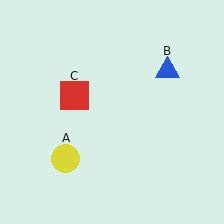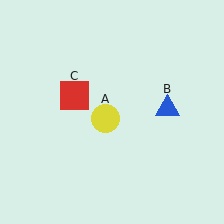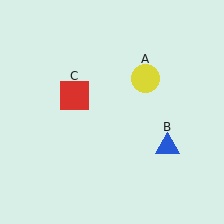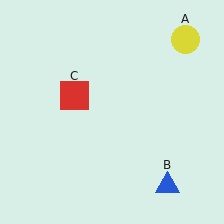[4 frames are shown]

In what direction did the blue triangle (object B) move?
The blue triangle (object B) moved down.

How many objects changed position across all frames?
2 objects changed position: yellow circle (object A), blue triangle (object B).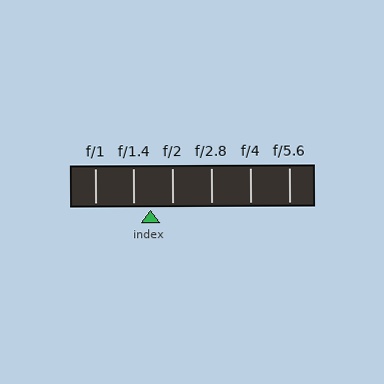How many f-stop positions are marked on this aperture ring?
There are 6 f-stop positions marked.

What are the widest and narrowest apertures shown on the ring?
The widest aperture shown is f/1 and the narrowest is f/5.6.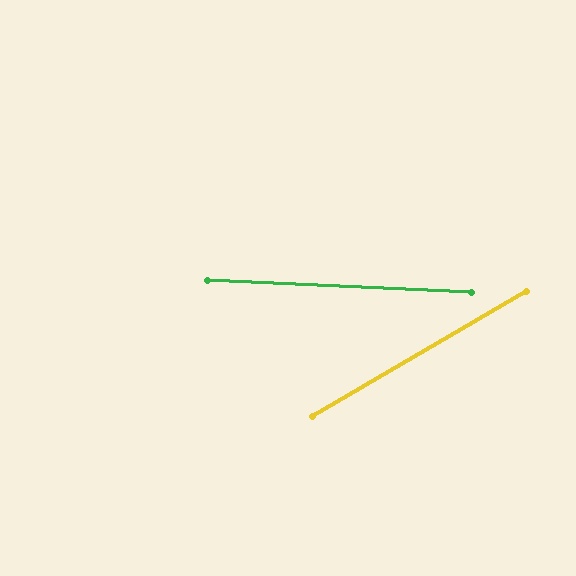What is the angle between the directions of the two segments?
Approximately 33 degrees.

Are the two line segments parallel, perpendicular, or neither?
Neither parallel nor perpendicular — they differ by about 33°.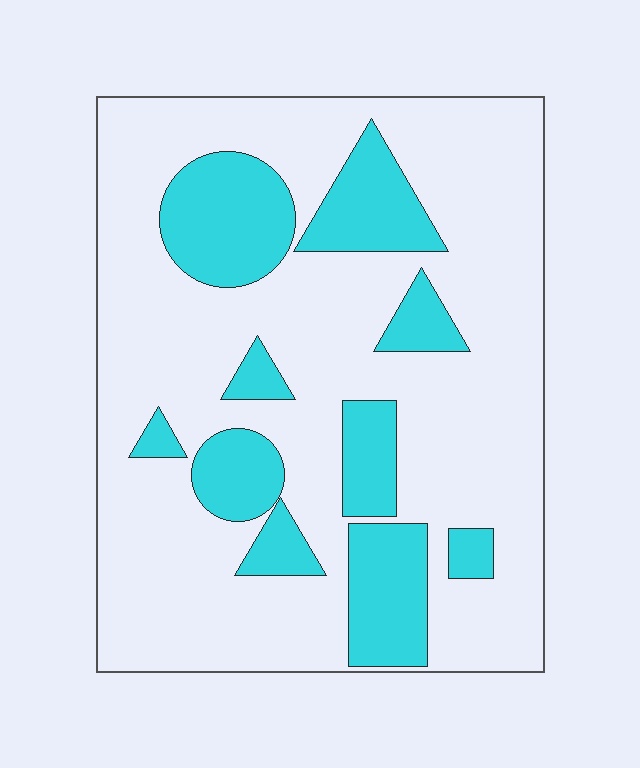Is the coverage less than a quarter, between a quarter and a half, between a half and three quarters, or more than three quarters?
Less than a quarter.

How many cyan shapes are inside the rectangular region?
10.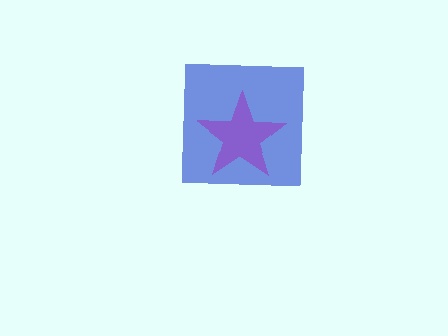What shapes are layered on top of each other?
The layered shapes are: a blue square, a purple star.